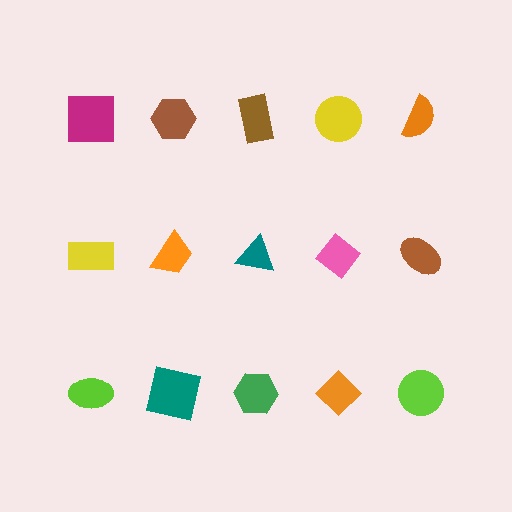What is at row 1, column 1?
A magenta square.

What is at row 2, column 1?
A yellow rectangle.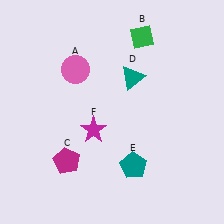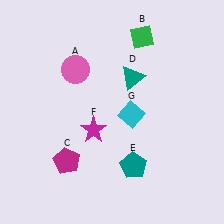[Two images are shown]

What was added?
A cyan diamond (G) was added in Image 2.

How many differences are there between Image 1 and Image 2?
There is 1 difference between the two images.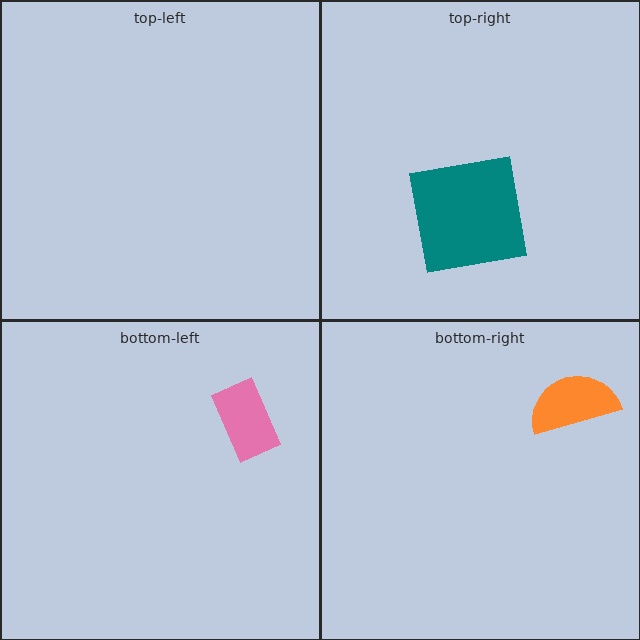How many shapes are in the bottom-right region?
1.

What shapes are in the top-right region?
The teal square.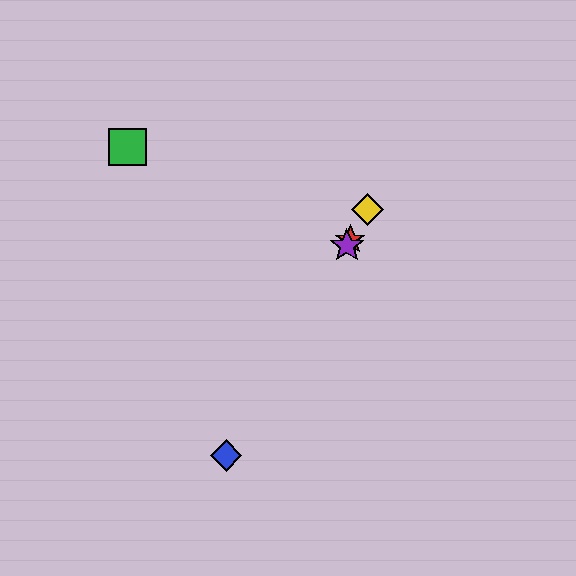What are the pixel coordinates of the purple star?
The purple star is at (347, 246).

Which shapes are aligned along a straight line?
The red star, the blue diamond, the yellow diamond, the purple star are aligned along a straight line.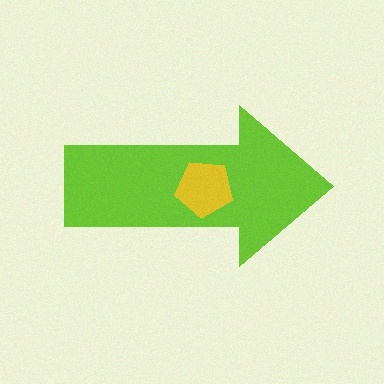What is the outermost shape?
The lime arrow.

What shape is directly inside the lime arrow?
The yellow pentagon.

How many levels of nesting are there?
2.